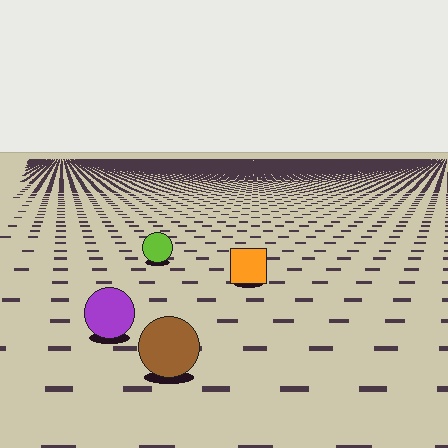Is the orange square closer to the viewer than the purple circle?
No. The purple circle is closer — you can tell from the texture gradient: the ground texture is coarser near it.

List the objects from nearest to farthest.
From nearest to farthest: the brown circle, the purple circle, the orange square, the lime circle.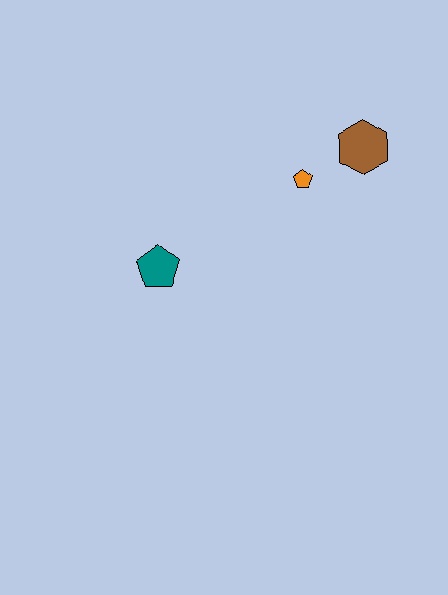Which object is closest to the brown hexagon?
The orange pentagon is closest to the brown hexagon.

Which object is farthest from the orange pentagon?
The teal pentagon is farthest from the orange pentagon.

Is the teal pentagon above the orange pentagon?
No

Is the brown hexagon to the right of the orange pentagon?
Yes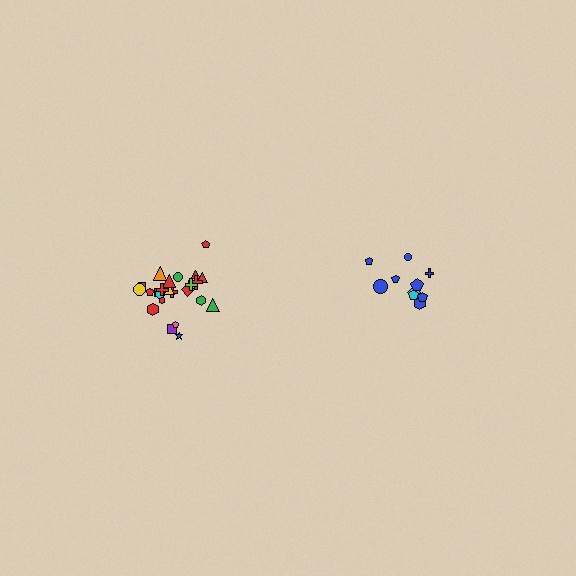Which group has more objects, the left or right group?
The left group.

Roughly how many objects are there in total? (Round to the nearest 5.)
Roughly 35 objects in total.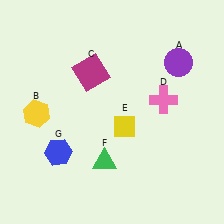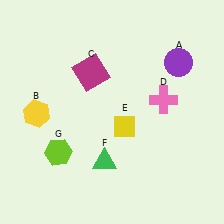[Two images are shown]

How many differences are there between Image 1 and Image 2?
There is 1 difference between the two images.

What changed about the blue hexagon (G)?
In Image 1, G is blue. In Image 2, it changed to lime.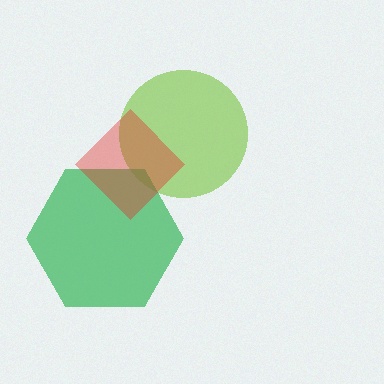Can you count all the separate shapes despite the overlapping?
Yes, there are 3 separate shapes.